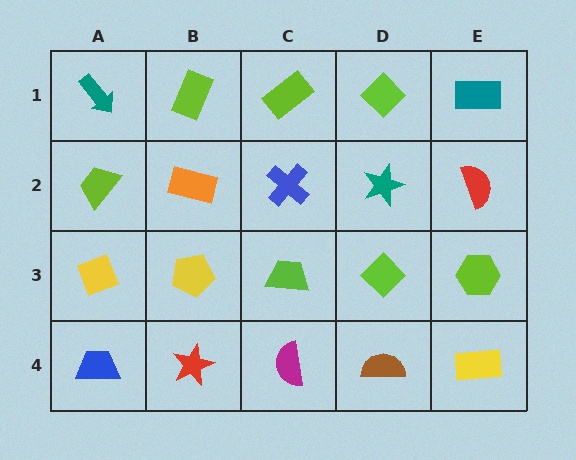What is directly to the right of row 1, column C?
A lime diamond.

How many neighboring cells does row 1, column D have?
3.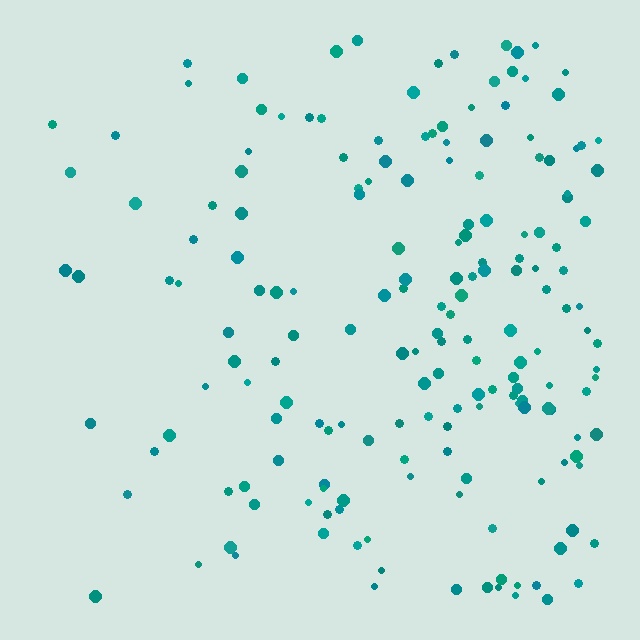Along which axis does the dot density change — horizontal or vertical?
Horizontal.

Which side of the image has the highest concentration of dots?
The right.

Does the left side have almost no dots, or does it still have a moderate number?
Still a moderate number, just noticeably fewer than the right.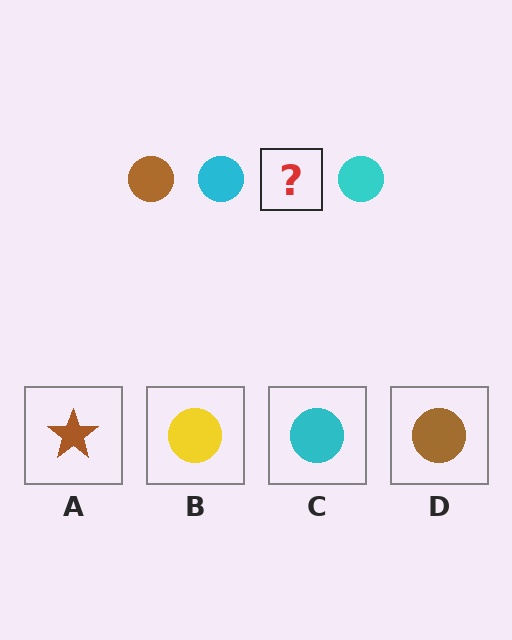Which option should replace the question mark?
Option D.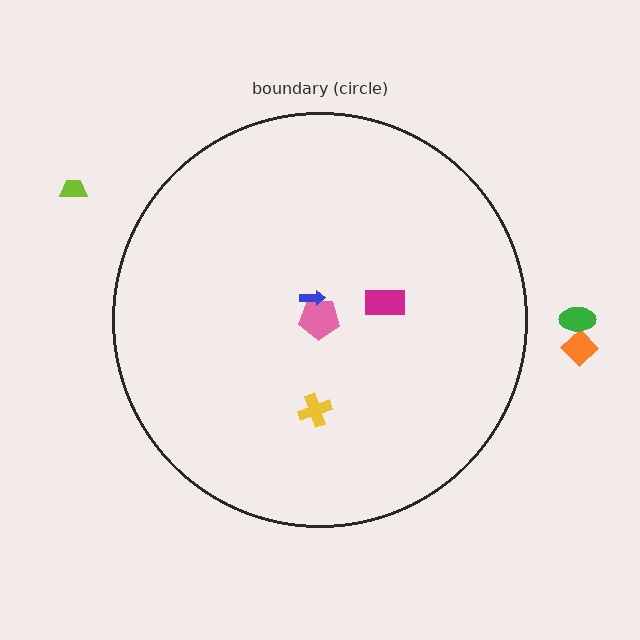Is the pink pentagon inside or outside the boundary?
Inside.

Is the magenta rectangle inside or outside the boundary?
Inside.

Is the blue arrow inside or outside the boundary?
Inside.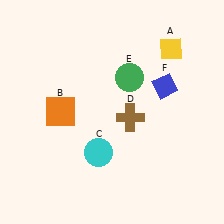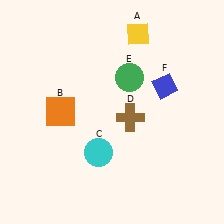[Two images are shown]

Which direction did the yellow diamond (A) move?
The yellow diamond (A) moved left.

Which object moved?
The yellow diamond (A) moved left.